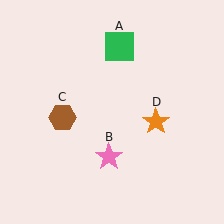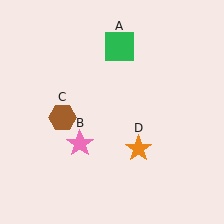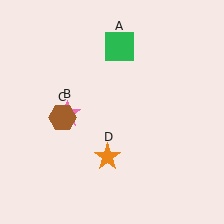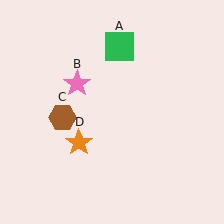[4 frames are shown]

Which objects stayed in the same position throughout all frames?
Green square (object A) and brown hexagon (object C) remained stationary.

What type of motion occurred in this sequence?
The pink star (object B), orange star (object D) rotated clockwise around the center of the scene.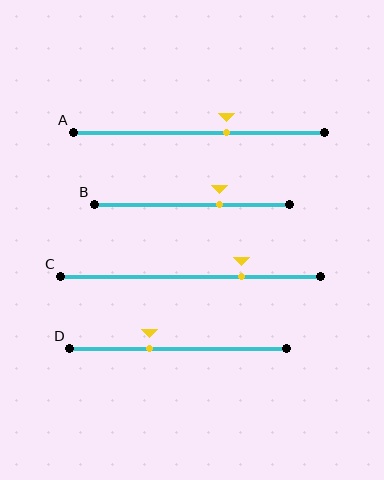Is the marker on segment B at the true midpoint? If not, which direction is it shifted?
No, the marker on segment B is shifted to the right by about 14% of the segment length.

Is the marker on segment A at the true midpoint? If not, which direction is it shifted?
No, the marker on segment A is shifted to the right by about 11% of the segment length.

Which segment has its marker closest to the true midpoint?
Segment A has its marker closest to the true midpoint.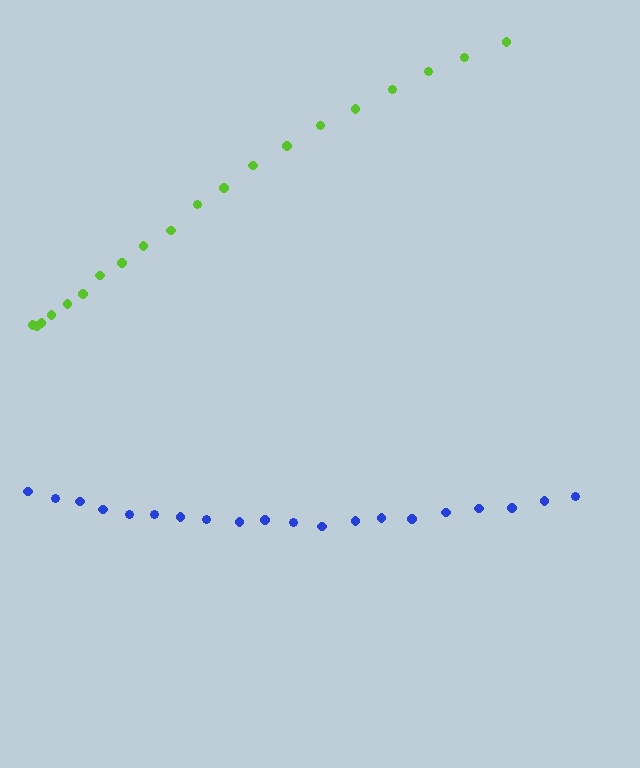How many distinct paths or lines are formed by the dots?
There are 2 distinct paths.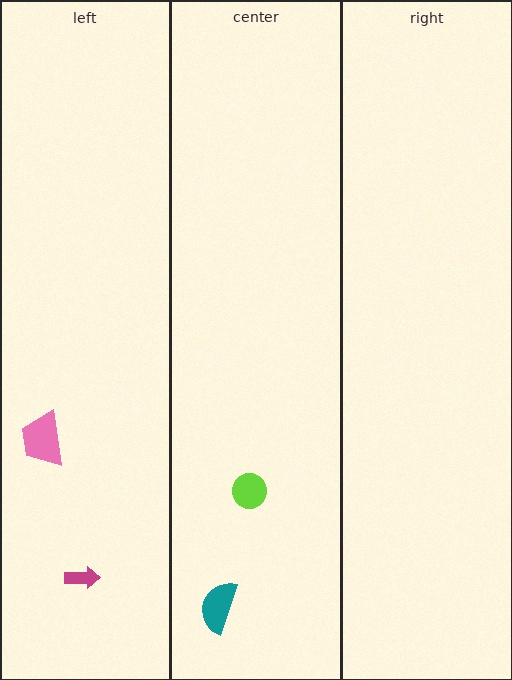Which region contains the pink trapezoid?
The left region.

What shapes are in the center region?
The teal semicircle, the lime circle.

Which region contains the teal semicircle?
The center region.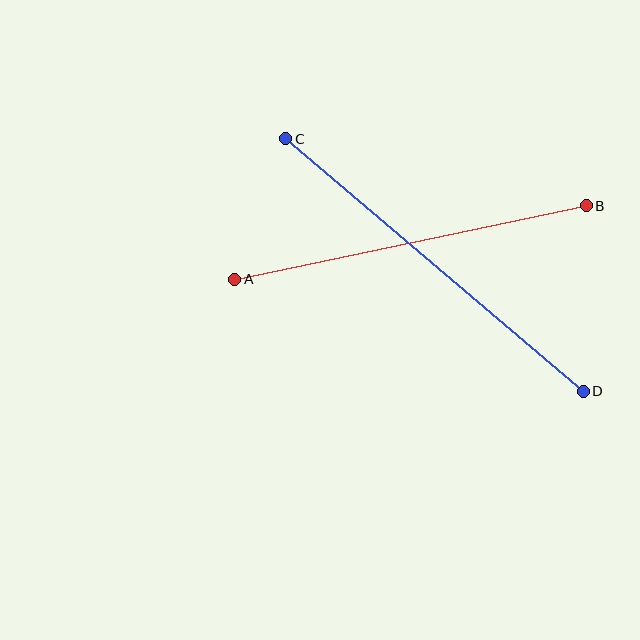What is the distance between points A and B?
The distance is approximately 359 pixels.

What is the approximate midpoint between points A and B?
The midpoint is at approximately (410, 242) pixels.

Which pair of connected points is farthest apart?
Points C and D are farthest apart.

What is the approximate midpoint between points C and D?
The midpoint is at approximately (435, 265) pixels.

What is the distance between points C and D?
The distance is approximately 390 pixels.